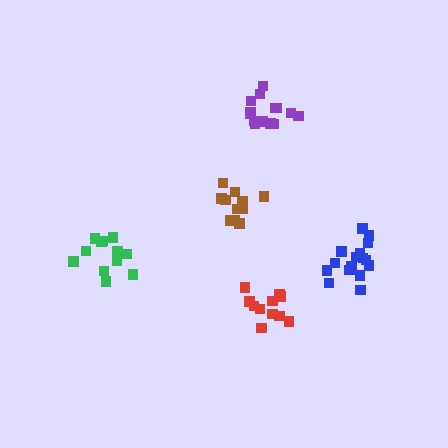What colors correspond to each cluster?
The clusters are colored: brown, red, green, purple, blue.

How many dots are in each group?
Group 1: 11 dots, Group 2: 11 dots, Group 3: 12 dots, Group 4: 16 dots, Group 5: 16 dots (66 total).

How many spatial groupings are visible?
There are 5 spatial groupings.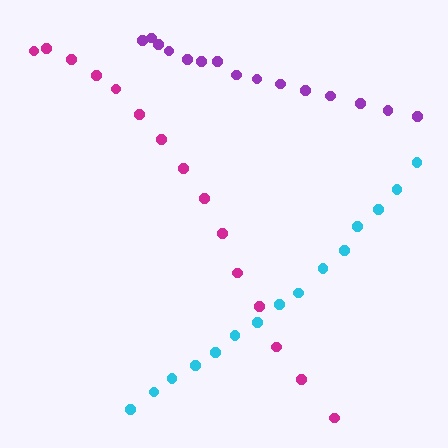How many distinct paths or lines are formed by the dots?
There are 3 distinct paths.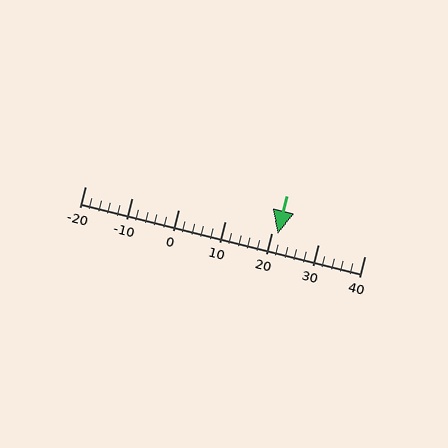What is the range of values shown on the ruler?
The ruler shows values from -20 to 40.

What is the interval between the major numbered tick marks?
The major tick marks are spaced 10 units apart.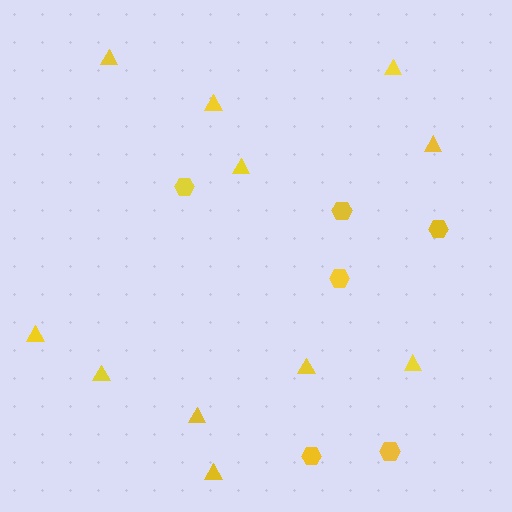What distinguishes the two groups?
There are 2 groups: one group of triangles (11) and one group of hexagons (6).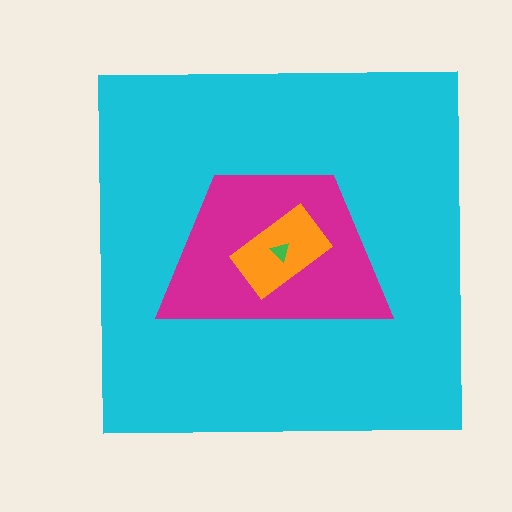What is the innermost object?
The green triangle.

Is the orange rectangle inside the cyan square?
Yes.